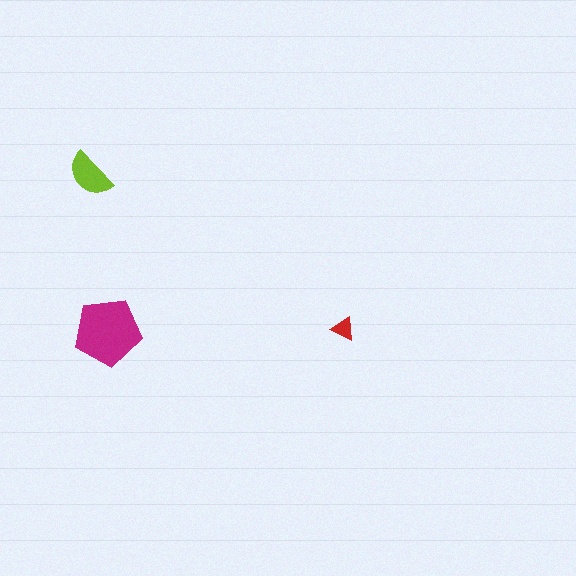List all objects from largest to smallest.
The magenta pentagon, the lime semicircle, the red triangle.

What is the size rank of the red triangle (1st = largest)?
3rd.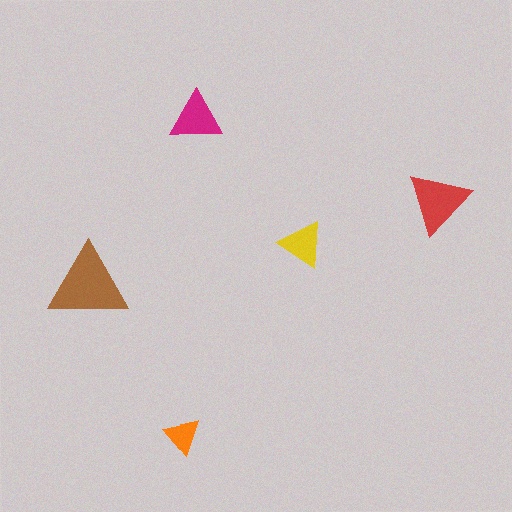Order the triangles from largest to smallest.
the brown one, the red one, the magenta one, the yellow one, the orange one.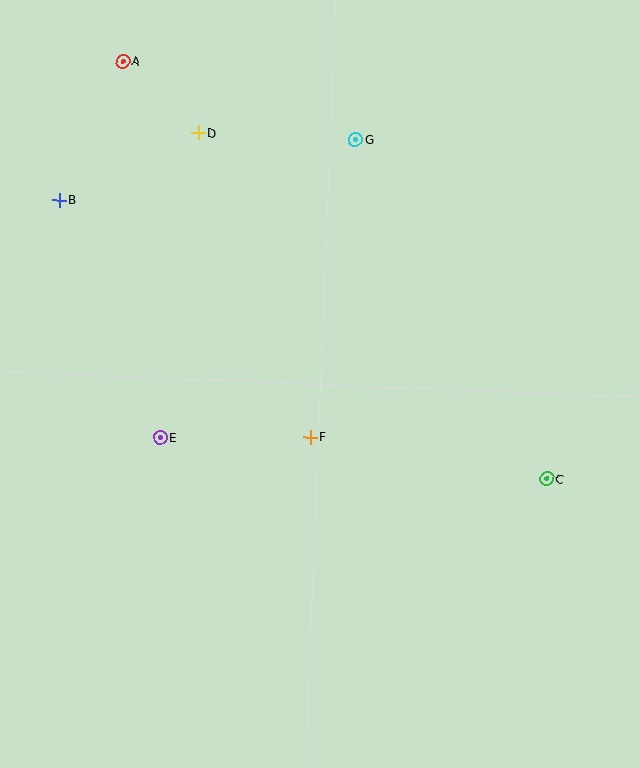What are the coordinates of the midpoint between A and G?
The midpoint between A and G is at (239, 100).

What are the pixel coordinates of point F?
Point F is at (310, 437).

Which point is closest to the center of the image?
Point F at (310, 437) is closest to the center.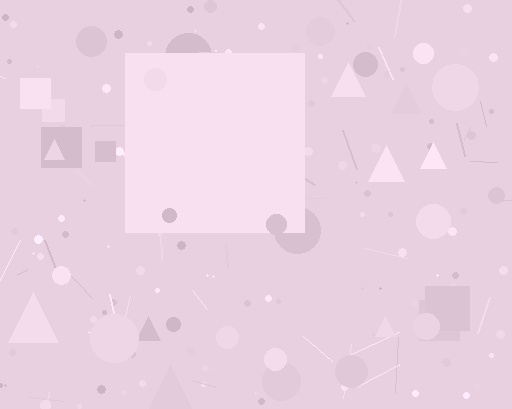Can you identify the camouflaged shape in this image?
The camouflaged shape is a square.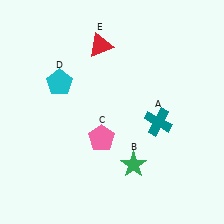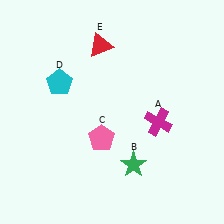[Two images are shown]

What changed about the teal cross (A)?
In Image 1, A is teal. In Image 2, it changed to magenta.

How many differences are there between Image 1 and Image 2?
There is 1 difference between the two images.